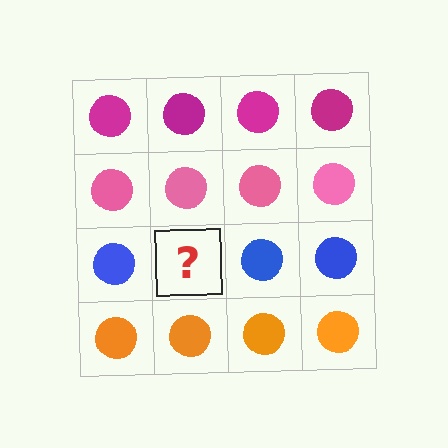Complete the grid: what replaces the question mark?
The question mark should be replaced with a blue circle.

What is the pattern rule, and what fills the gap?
The rule is that each row has a consistent color. The gap should be filled with a blue circle.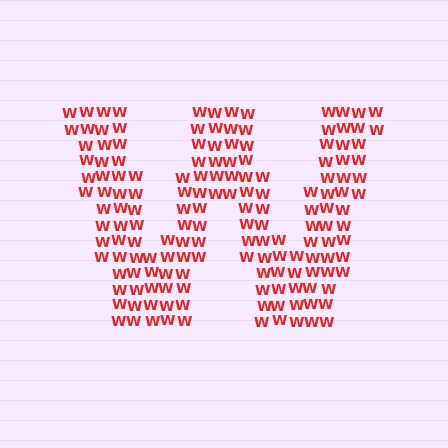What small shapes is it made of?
It is made of small letter W's.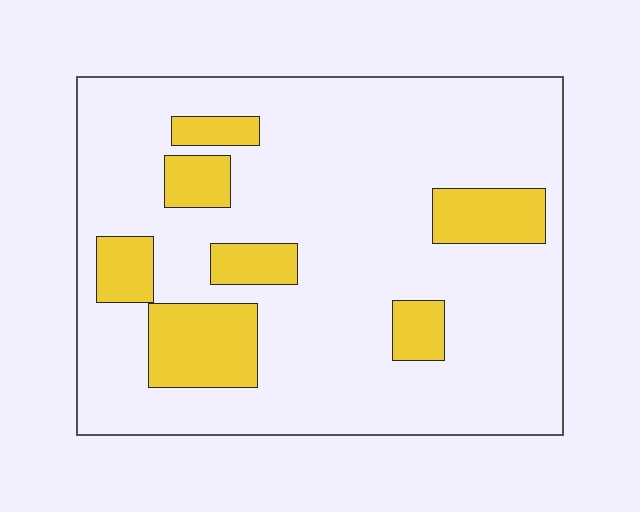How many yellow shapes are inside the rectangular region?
7.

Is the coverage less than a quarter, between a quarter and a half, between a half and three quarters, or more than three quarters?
Less than a quarter.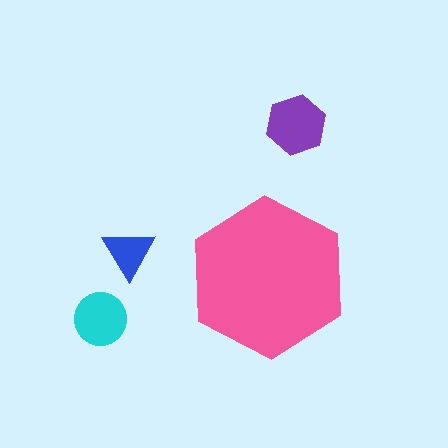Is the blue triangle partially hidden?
No, the blue triangle is fully visible.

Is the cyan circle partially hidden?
No, the cyan circle is fully visible.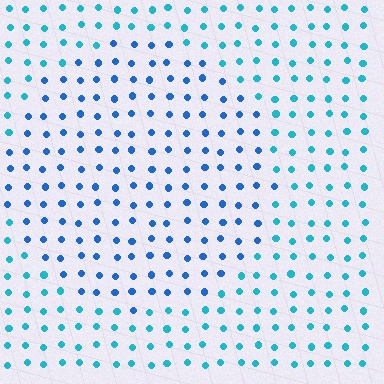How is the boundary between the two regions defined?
The boundary is defined purely by a slight shift in hue (about 29 degrees). Spacing, size, and orientation are identical on both sides.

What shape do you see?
I see a circle.